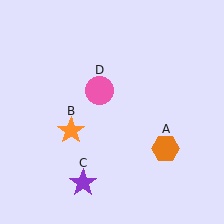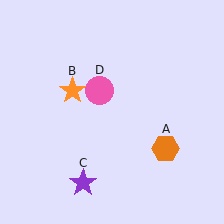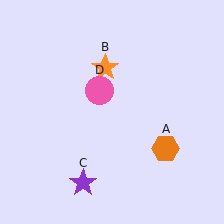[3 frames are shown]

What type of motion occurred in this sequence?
The orange star (object B) rotated clockwise around the center of the scene.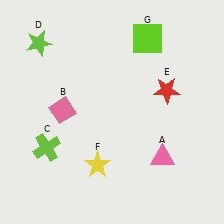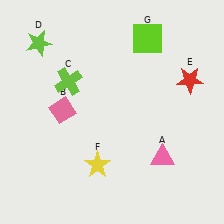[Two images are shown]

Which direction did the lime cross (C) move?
The lime cross (C) moved up.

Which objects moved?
The objects that moved are: the lime cross (C), the red star (E).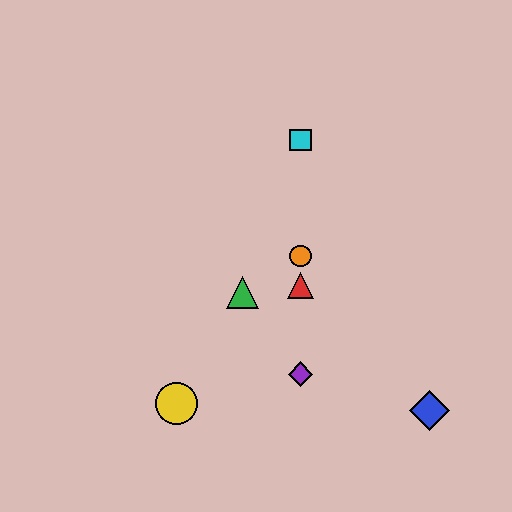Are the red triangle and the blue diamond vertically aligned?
No, the red triangle is at x≈300 and the blue diamond is at x≈429.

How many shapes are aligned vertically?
4 shapes (the red triangle, the purple diamond, the orange circle, the cyan square) are aligned vertically.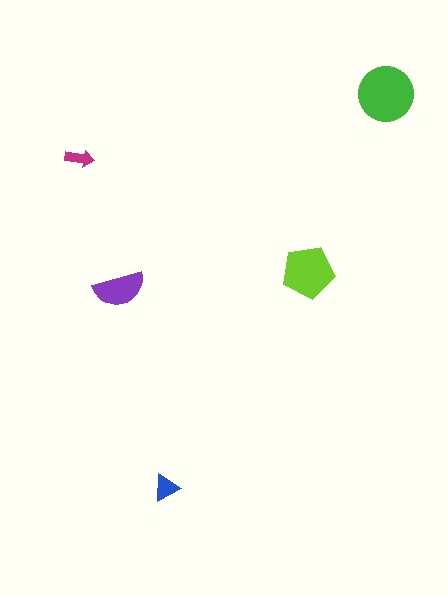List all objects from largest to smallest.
The green circle, the lime pentagon, the purple semicircle, the blue triangle, the magenta arrow.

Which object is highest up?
The green circle is topmost.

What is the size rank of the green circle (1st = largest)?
1st.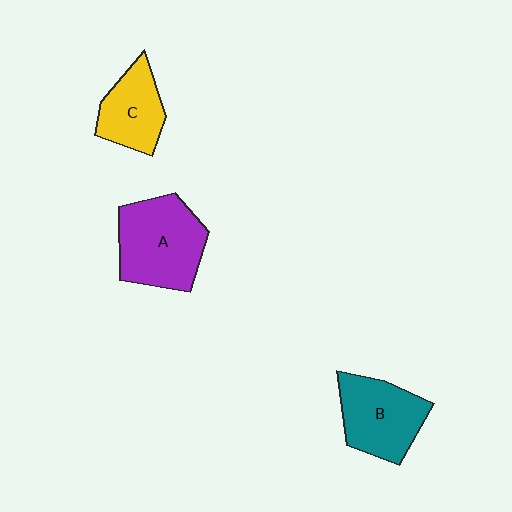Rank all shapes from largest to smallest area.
From largest to smallest: A (purple), B (teal), C (yellow).